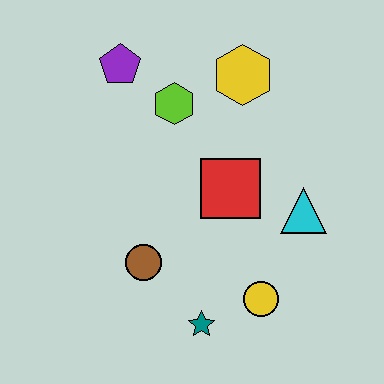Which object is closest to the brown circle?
The teal star is closest to the brown circle.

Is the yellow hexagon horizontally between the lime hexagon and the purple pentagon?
No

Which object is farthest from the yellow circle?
The purple pentagon is farthest from the yellow circle.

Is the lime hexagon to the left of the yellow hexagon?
Yes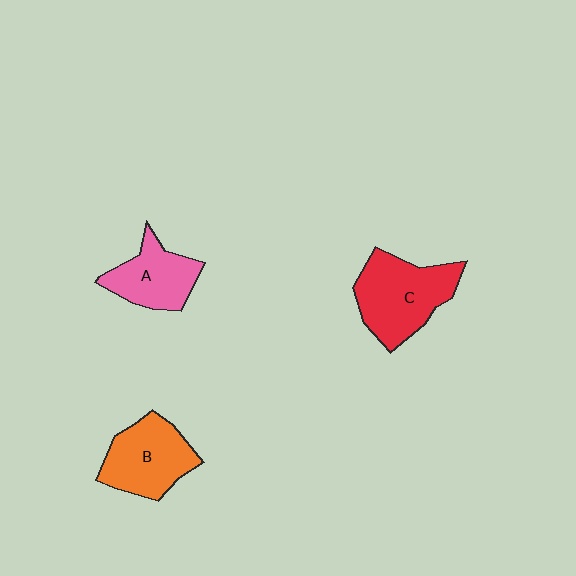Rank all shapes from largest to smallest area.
From largest to smallest: C (red), B (orange), A (pink).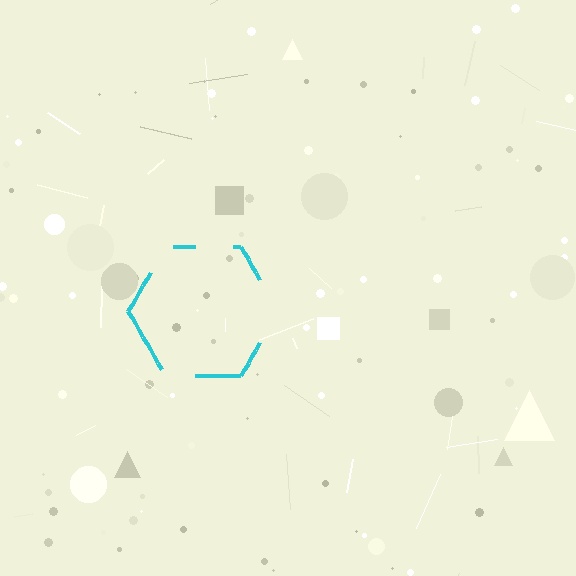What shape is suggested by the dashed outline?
The dashed outline suggests a hexagon.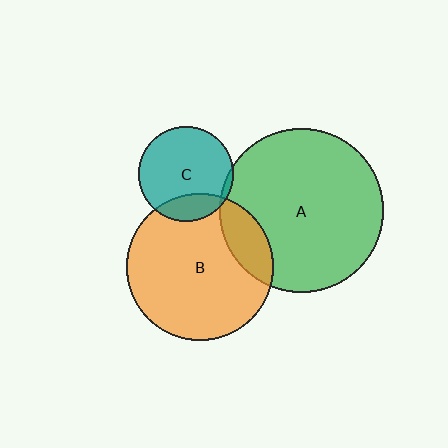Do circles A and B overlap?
Yes.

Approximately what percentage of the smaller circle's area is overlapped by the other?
Approximately 15%.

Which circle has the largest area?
Circle A (green).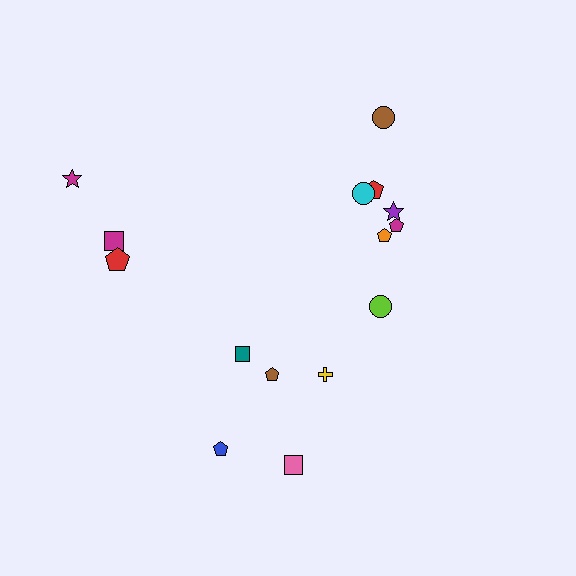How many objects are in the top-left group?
There are 3 objects.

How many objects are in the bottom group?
There are 5 objects.